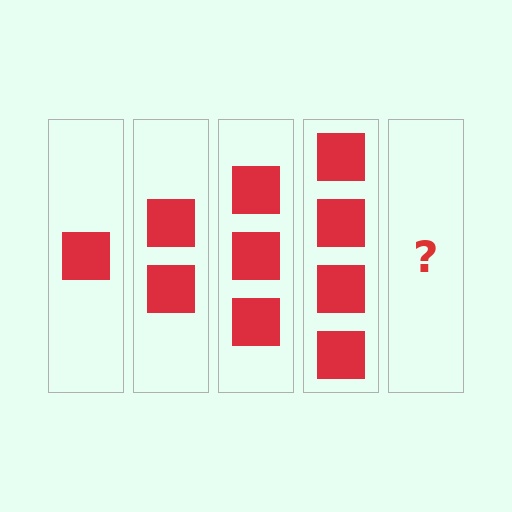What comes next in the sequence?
The next element should be 5 squares.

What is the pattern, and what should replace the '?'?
The pattern is that each step adds one more square. The '?' should be 5 squares.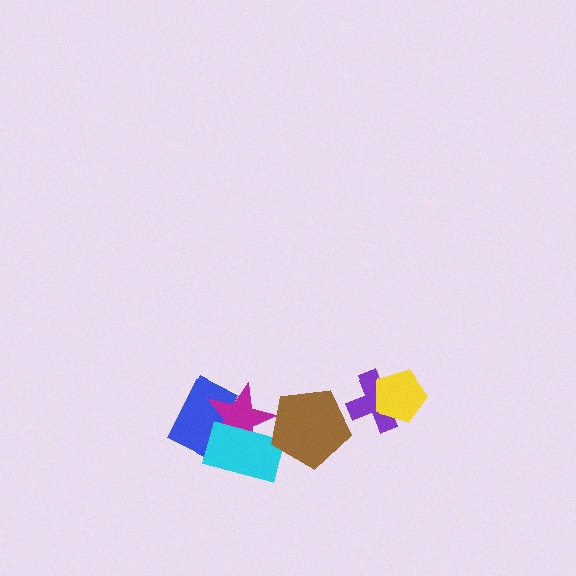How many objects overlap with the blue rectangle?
2 objects overlap with the blue rectangle.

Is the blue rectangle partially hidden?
Yes, it is partially covered by another shape.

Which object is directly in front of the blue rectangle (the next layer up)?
The magenta star is directly in front of the blue rectangle.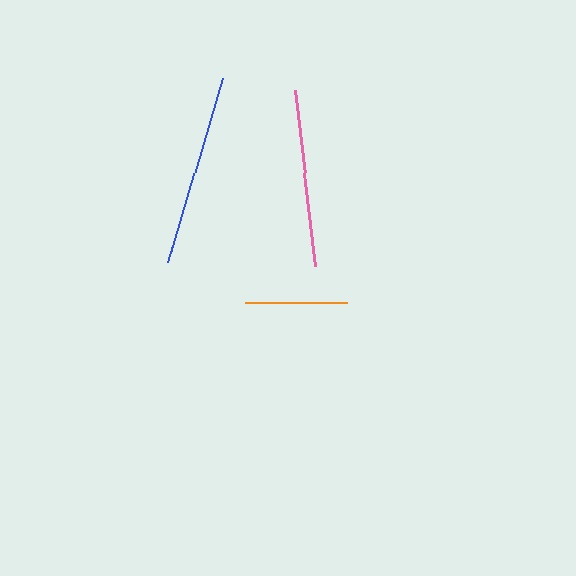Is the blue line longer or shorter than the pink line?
The blue line is longer than the pink line.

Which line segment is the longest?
The blue line is the longest at approximately 192 pixels.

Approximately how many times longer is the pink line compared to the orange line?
The pink line is approximately 1.7 times the length of the orange line.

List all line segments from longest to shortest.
From longest to shortest: blue, pink, orange.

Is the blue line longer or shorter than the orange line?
The blue line is longer than the orange line.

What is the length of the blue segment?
The blue segment is approximately 192 pixels long.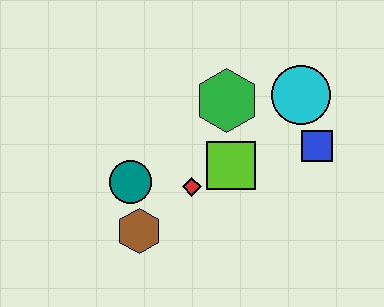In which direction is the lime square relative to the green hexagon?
The lime square is below the green hexagon.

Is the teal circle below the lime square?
Yes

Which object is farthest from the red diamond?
The cyan circle is farthest from the red diamond.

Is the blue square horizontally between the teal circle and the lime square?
No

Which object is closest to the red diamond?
The lime square is closest to the red diamond.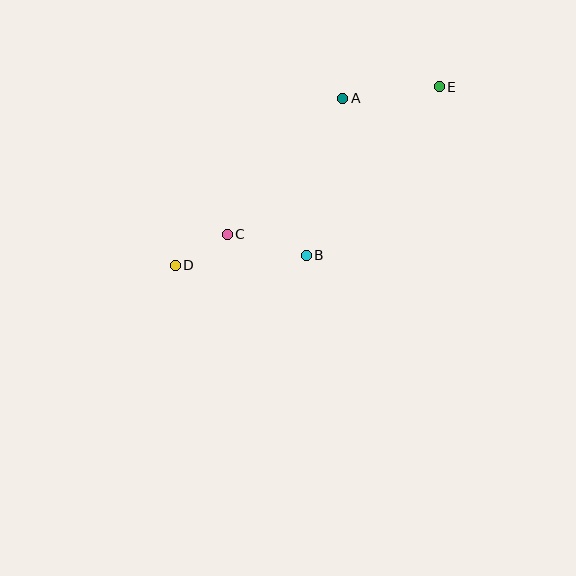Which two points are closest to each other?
Points C and D are closest to each other.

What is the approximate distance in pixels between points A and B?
The distance between A and B is approximately 161 pixels.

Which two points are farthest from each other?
Points D and E are farthest from each other.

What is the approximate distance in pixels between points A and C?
The distance between A and C is approximately 179 pixels.